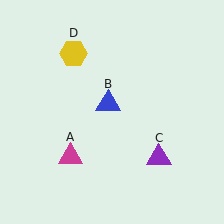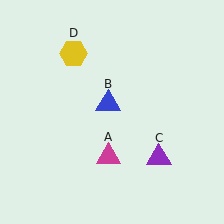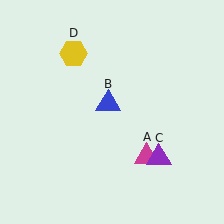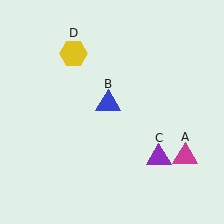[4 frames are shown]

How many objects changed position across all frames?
1 object changed position: magenta triangle (object A).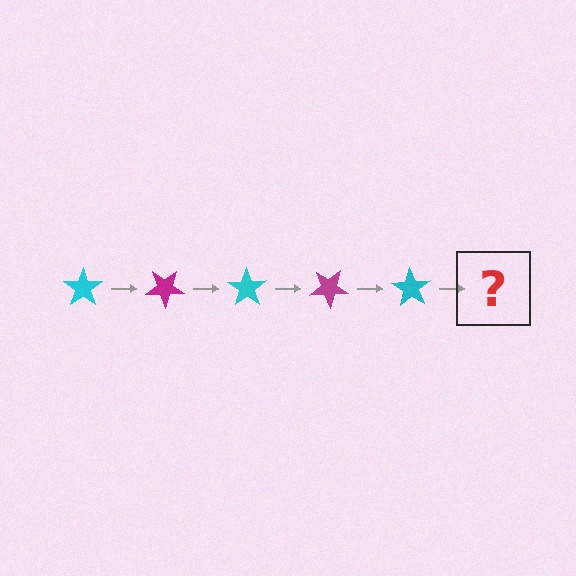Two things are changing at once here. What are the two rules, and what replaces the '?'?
The two rules are that it rotates 35 degrees each step and the color cycles through cyan and magenta. The '?' should be a magenta star, rotated 175 degrees from the start.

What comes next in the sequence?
The next element should be a magenta star, rotated 175 degrees from the start.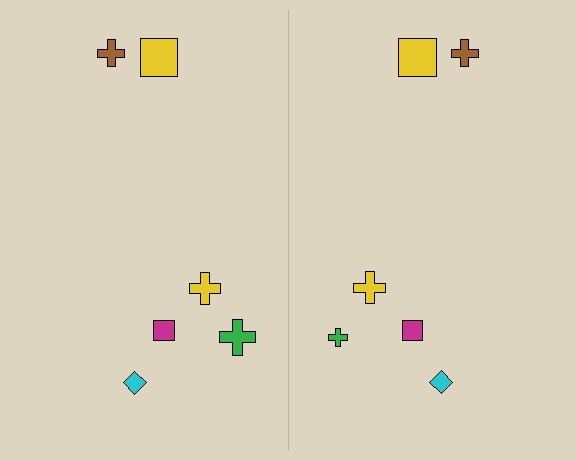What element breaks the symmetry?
The green cross on the right side has a different size than its mirror counterpart.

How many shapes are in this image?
There are 12 shapes in this image.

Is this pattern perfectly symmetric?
No, the pattern is not perfectly symmetric. The green cross on the right side has a different size than its mirror counterpart.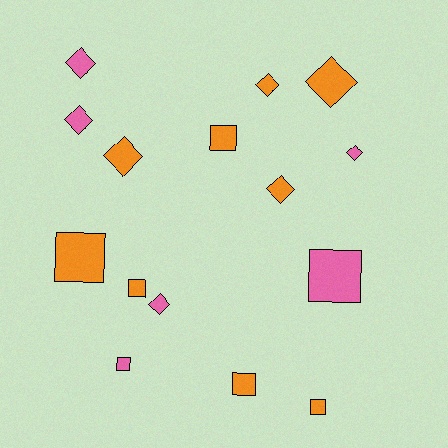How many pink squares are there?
There are 2 pink squares.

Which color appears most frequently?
Orange, with 9 objects.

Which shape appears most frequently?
Diamond, with 8 objects.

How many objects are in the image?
There are 15 objects.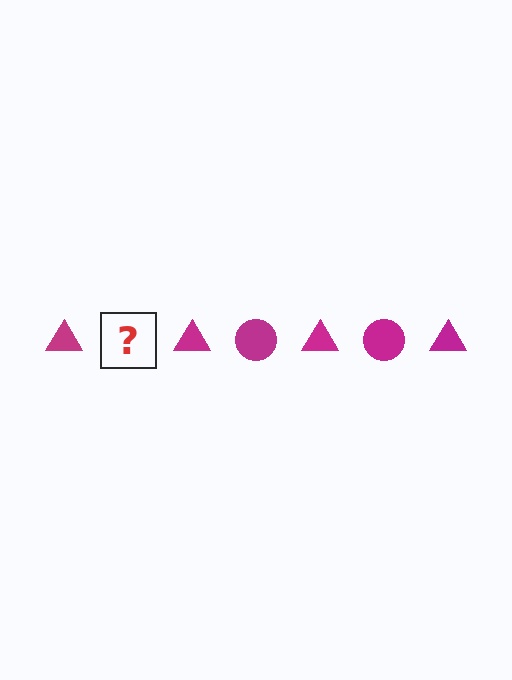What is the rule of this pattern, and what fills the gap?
The rule is that the pattern cycles through triangle, circle shapes in magenta. The gap should be filled with a magenta circle.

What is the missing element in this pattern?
The missing element is a magenta circle.